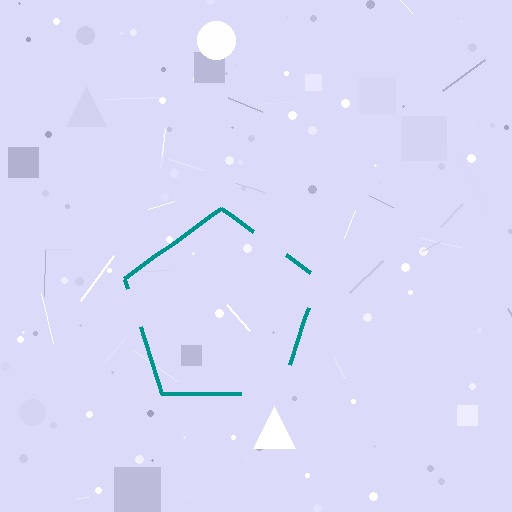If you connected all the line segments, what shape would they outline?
They would outline a pentagon.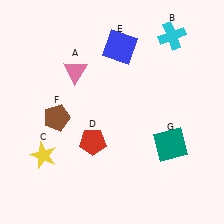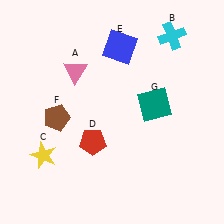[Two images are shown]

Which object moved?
The teal square (G) moved up.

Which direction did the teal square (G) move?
The teal square (G) moved up.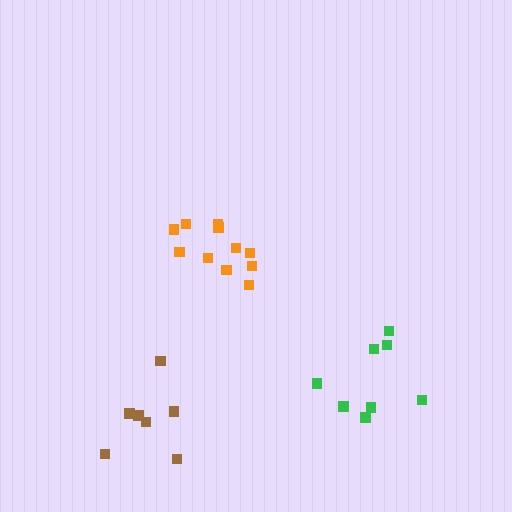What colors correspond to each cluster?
The clusters are colored: orange, green, brown.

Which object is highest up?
The orange cluster is topmost.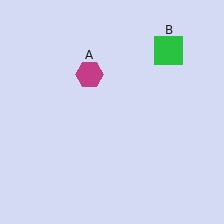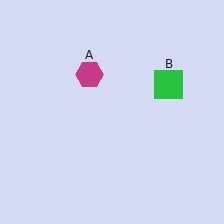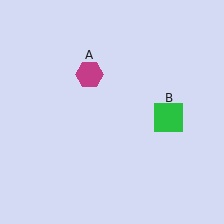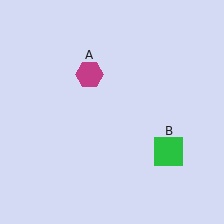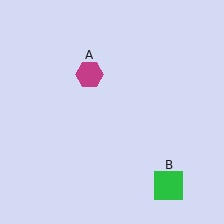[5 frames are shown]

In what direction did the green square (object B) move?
The green square (object B) moved down.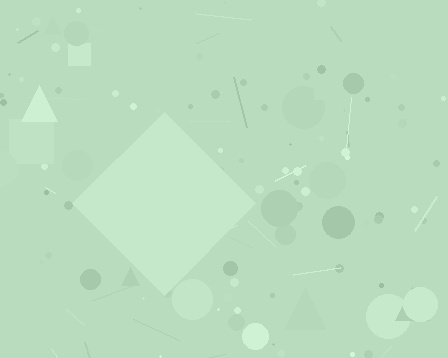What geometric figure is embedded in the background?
A diamond is embedded in the background.